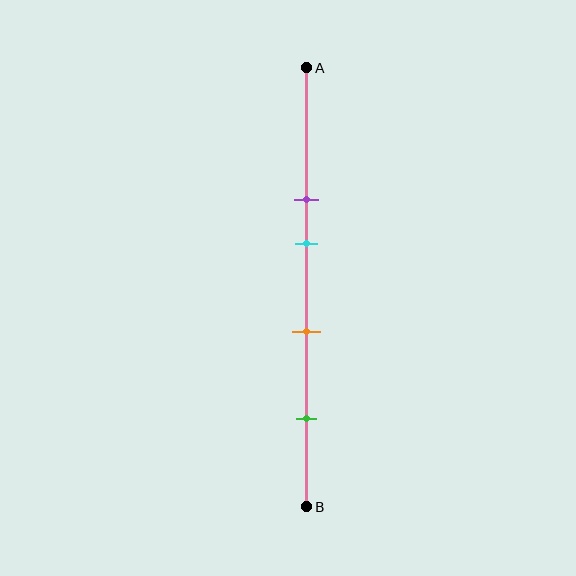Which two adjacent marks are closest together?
The purple and cyan marks are the closest adjacent pair.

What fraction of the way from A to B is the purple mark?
The purple mark is approximately 30% (0.3) of the way from A to B.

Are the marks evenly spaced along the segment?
No, the marks are not evenly spaced.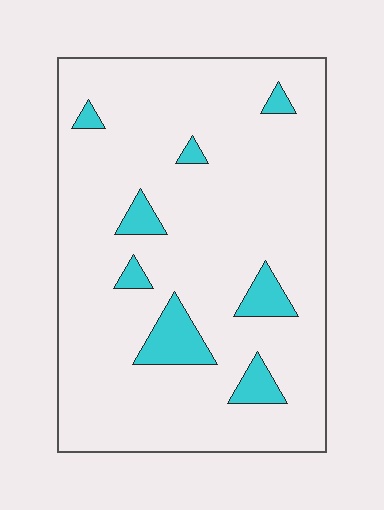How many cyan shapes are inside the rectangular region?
8.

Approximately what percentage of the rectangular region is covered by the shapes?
Approximately 10%.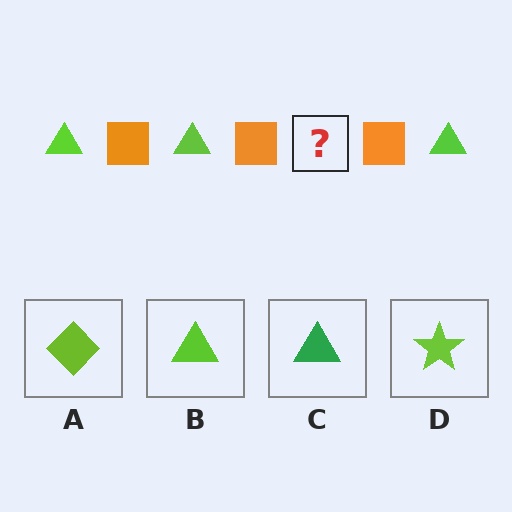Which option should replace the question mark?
Option B.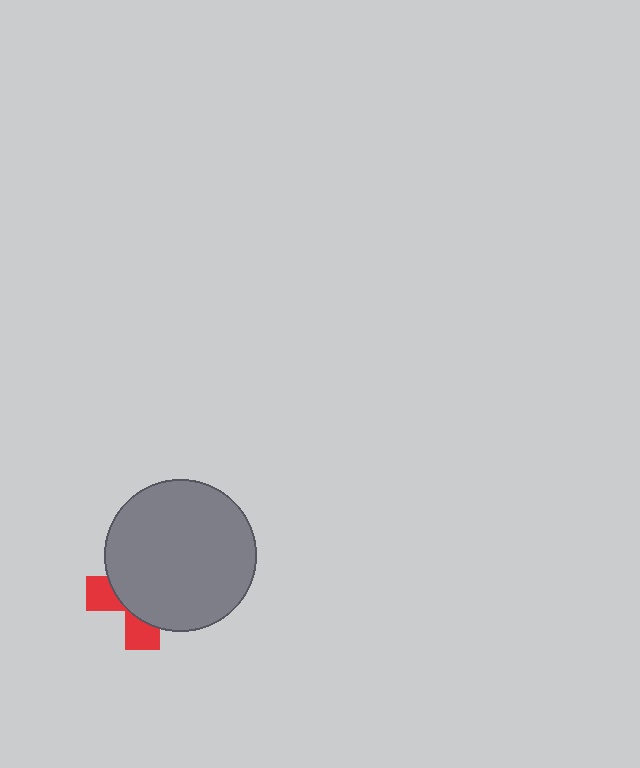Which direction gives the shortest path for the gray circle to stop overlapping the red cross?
Moving toward the upper-right gives the shortest separation.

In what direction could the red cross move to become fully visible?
The red cross could move toward the lower-left. That would shift it out from behind the gray circle entirely.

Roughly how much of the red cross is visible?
A small part of it is visible (roughly 31%).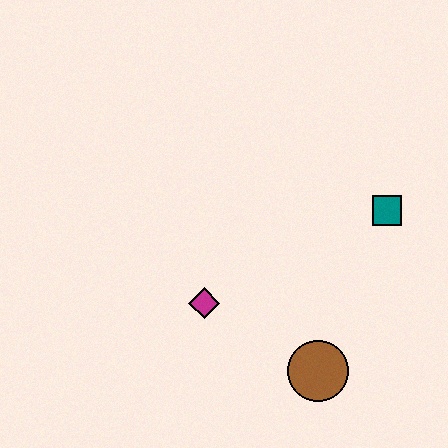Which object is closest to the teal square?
The brown circle is closest to the teal square.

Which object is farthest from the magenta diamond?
The teal square is farthest from the magenta diamond.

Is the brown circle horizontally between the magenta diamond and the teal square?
Yes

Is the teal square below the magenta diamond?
No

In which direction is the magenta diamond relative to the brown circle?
The magenta diamond is to the left of the brown circle.